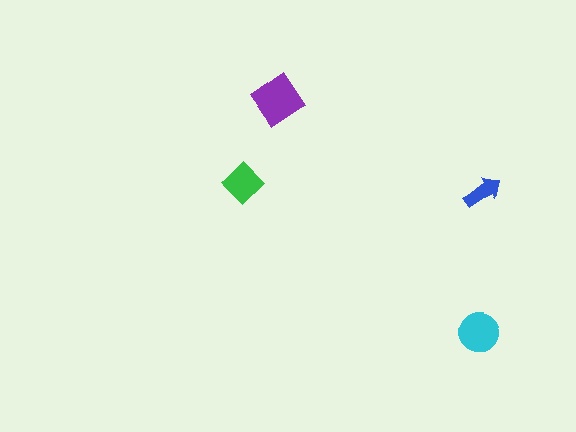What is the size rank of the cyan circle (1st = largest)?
2nd.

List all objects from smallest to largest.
The blue arrow, the green diamond, the cyan circle, the purple diamond.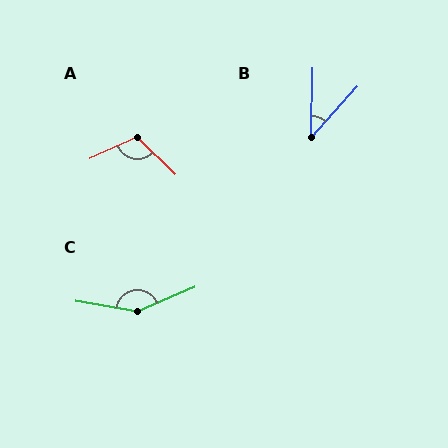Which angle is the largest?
C, at approximately 147 degrees.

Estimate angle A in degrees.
Approximately 112 degrees.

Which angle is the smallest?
B, at approximately 41 degrees.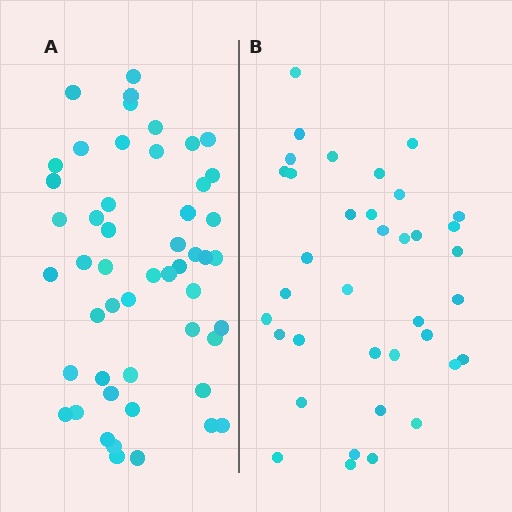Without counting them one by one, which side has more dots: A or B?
Region A (the left region) has more dots.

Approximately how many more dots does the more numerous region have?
Region A has approximately 15 more dots than region B.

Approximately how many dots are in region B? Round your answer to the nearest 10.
About 40 dots. (The exact count is 37, which rounds to 40.)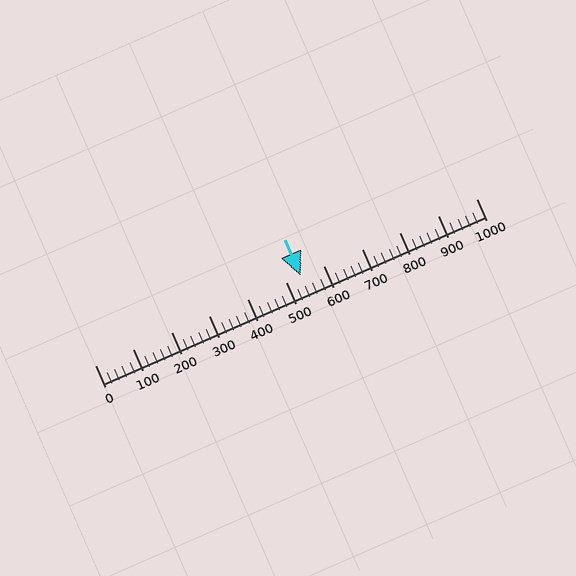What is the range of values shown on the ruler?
The ruler shows values from 0 to 1000.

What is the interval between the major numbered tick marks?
The major tick marks are spaced 100 units apart.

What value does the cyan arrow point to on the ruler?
The cyan arrow points to approximately 539.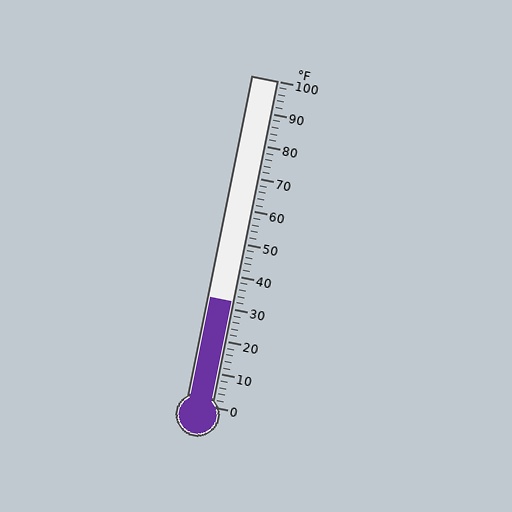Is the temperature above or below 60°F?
The temperature is below 60°F.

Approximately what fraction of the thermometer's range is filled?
The thermometer is filled to approximately 30% of its range.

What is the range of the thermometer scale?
The thermometer scale ranges from 0°F to 100°F.